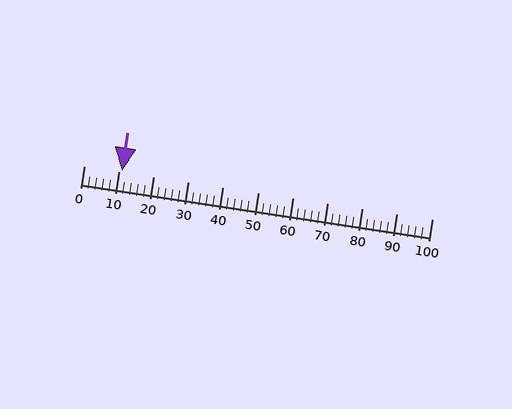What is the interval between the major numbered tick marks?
The major tick marks are spaced 10 units apart.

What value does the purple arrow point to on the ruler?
The purple arrow points to approximately 11.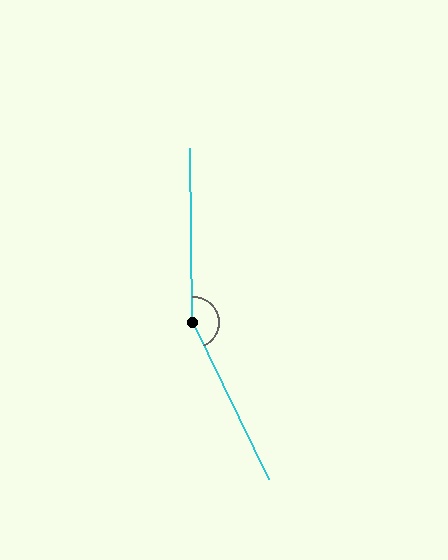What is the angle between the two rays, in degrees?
Approximately 155 degrees.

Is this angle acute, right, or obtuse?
It is obtuse.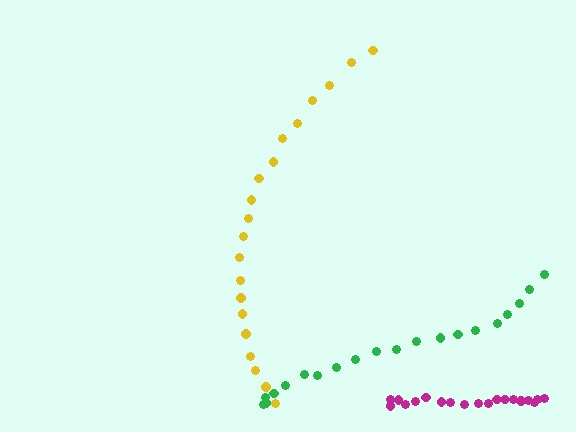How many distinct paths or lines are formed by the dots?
There are 3 distinct paths.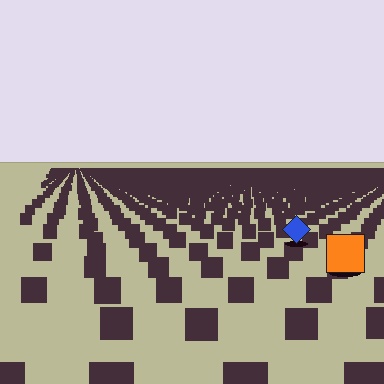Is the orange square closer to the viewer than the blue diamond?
Yes. The orange square is closer — you can tell from the texture gradient: the ground texture is coarser near it.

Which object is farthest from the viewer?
The blue diamond is farthest from the viewer. It appears smaller and the ground texture around it is denser.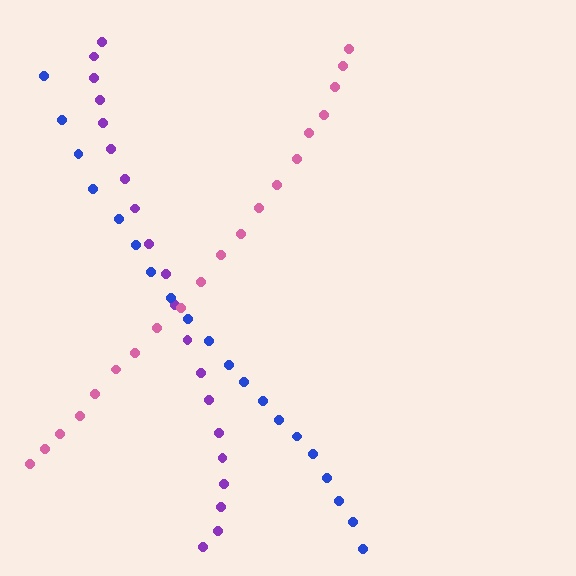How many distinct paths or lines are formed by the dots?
There are 3 distinct paths.